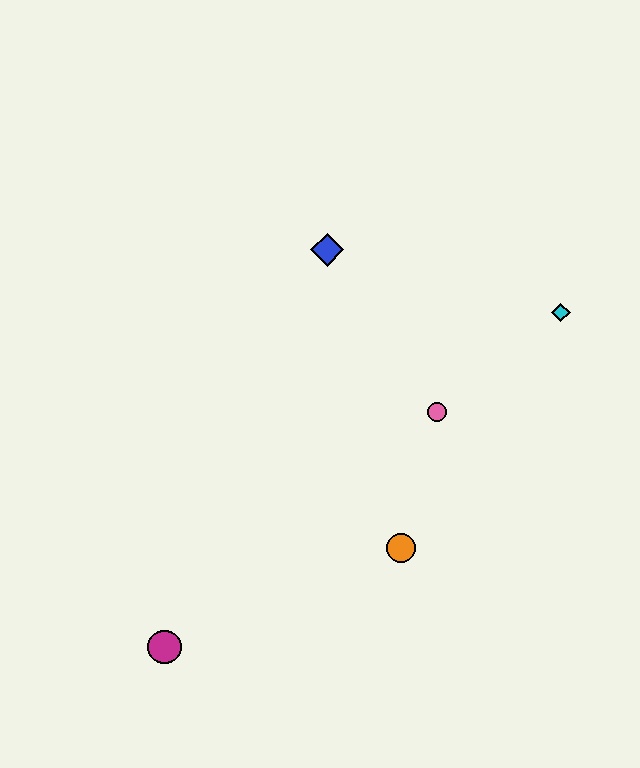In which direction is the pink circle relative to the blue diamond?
The pink circle is below the blue diamond.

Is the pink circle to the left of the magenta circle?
No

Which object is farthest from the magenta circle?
The cyan diamond is farthest from the magenta circle.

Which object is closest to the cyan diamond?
The pink circle is closest to the cyan diamond.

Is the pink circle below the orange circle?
No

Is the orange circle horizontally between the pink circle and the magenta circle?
Yes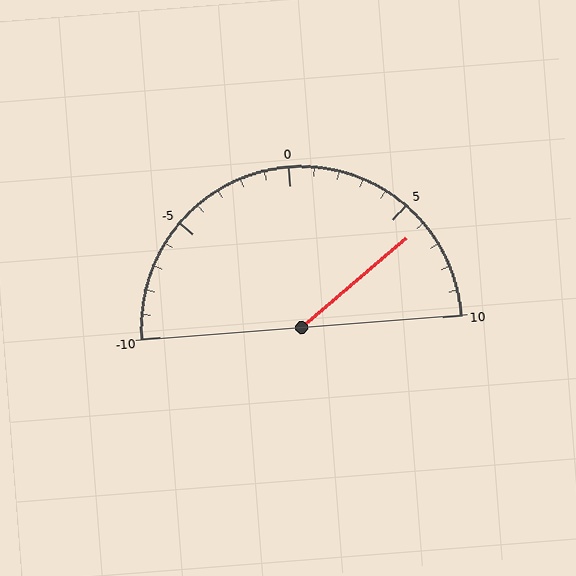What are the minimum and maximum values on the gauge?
The gauge ranges from -10 to 10.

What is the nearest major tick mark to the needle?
The nearest major tick mark is 5.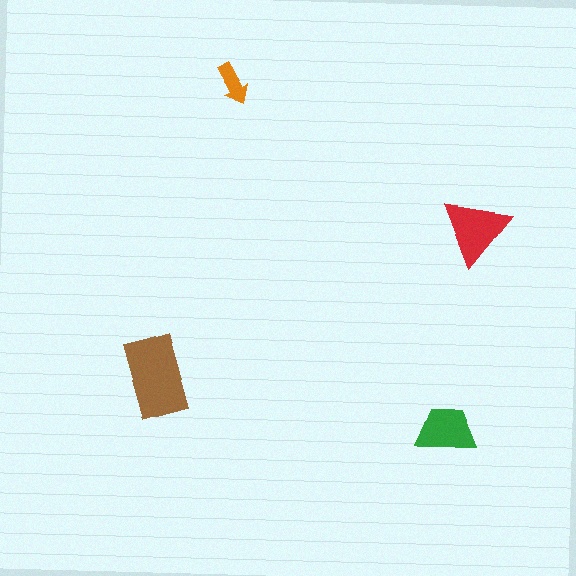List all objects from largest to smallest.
The brown rectangle, the red triangle, the green trapezoid, the orange arrow.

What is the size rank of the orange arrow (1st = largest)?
4th.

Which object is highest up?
The orange arrow is topmost.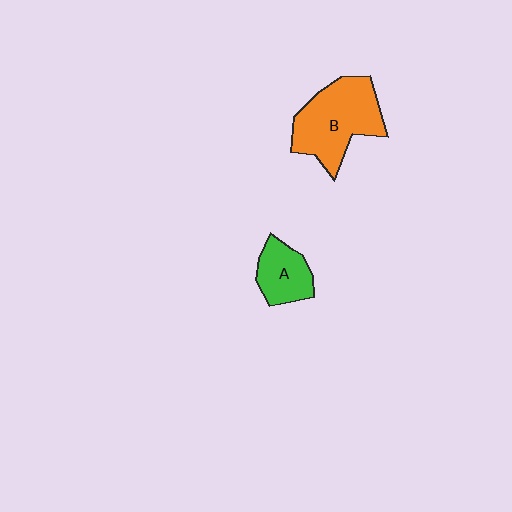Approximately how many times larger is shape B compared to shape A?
Approximately 2.0 times.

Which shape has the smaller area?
Shape A (green).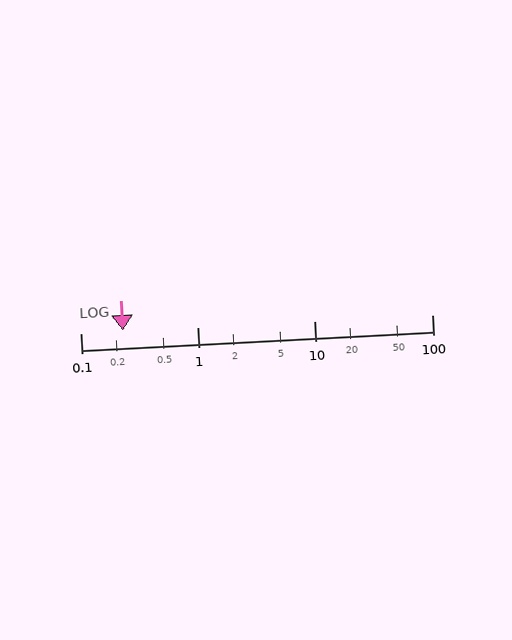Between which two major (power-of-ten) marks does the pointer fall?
The pointer is between 0.1 and 1.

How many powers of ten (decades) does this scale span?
The scale spans 3 decades, from 0.1 to 100.